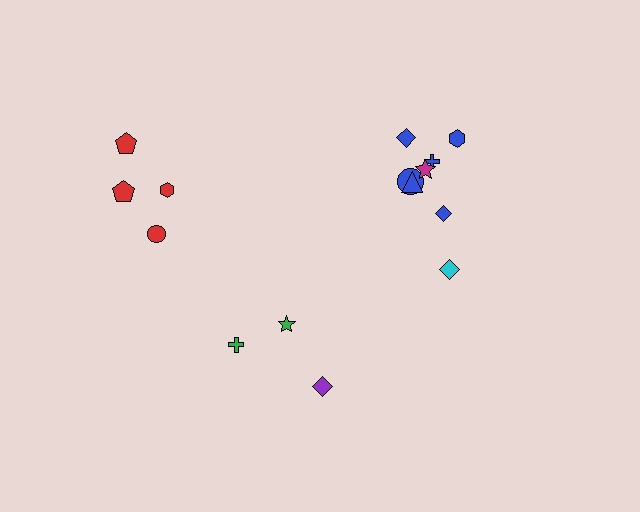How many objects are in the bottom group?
There are 3 objects.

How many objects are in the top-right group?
There are 8 objects.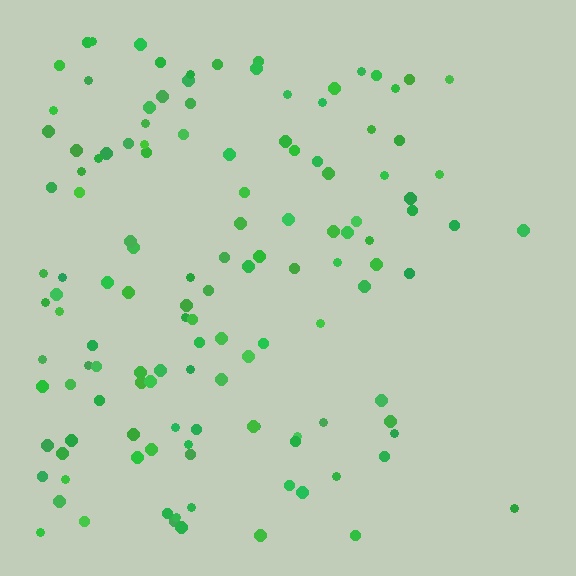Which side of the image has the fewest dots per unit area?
The right.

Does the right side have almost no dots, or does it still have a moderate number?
Still a moderate number, just noticeably fewer than the left.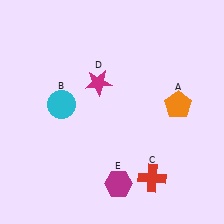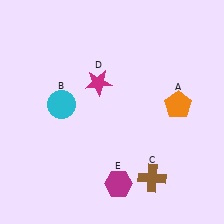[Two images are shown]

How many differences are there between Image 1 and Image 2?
There is 1 difference between the two images.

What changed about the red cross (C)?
In Image 1, C is red. In Image 2, it changed to brown.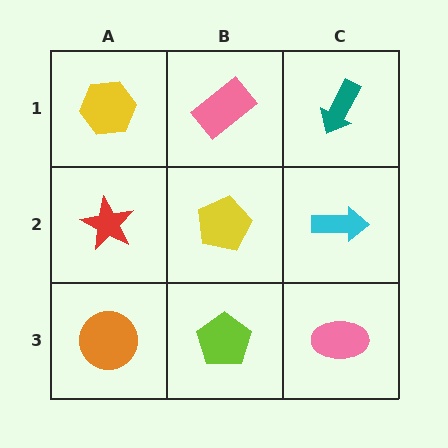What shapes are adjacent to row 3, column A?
A red star (row 2, column A), a lime pentagon (row 3, column B).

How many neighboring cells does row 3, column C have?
2.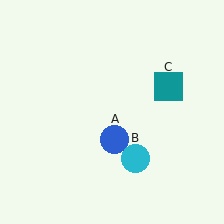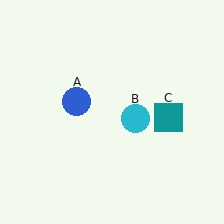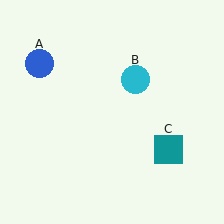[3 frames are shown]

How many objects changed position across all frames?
3 objects changed position: blue circle (object A), cyan circle (object B), teal square (object C).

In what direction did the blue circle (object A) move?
The blue circle (object A) moved up and to the left.